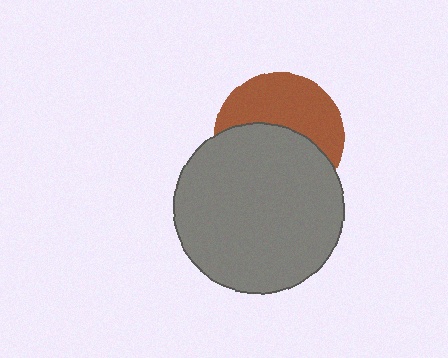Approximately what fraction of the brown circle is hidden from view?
Roughly 53% of the brown circle is hidden behind the gray circle.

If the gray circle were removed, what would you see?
You would see the complete brown circle.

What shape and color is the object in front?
The object in front is a gray circle.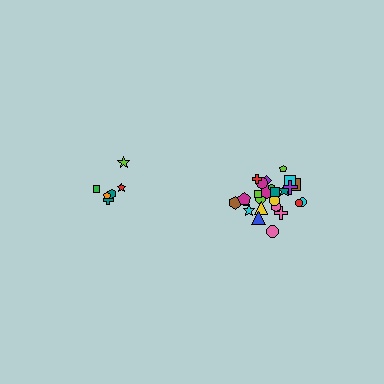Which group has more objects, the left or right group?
The right group.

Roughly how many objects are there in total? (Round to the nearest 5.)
Roughly 30 objects in total.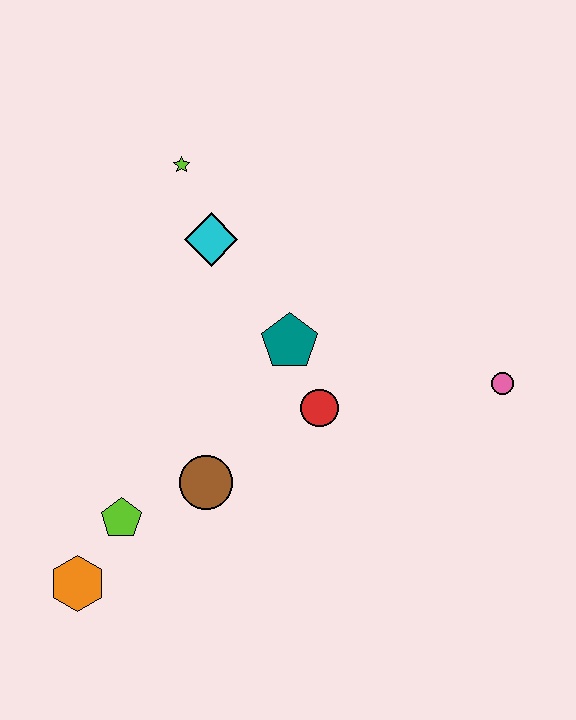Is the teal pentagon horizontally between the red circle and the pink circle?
No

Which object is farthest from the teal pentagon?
The orange hexagon is farthest from the teal pentagon.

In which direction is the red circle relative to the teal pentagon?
The red circle is below the teal pentagon.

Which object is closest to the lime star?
The cyan diamond is closest to the lime star.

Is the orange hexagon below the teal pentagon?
Yes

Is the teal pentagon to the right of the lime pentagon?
Yes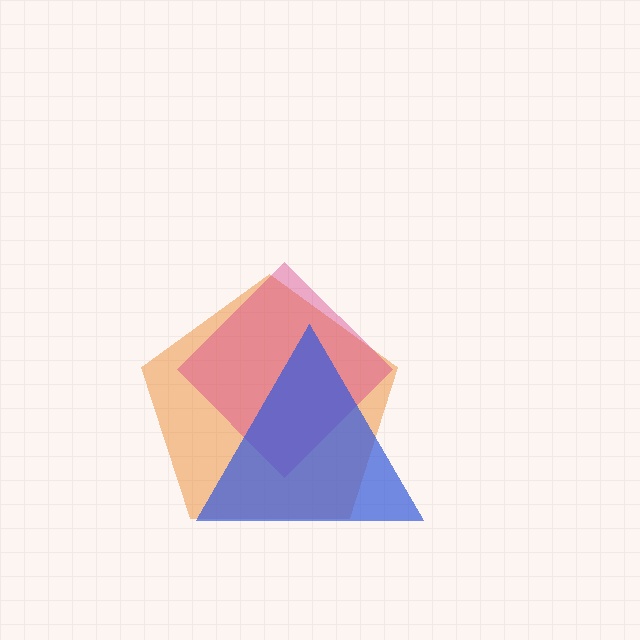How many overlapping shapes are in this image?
There are 3 overlapping shapes in the image.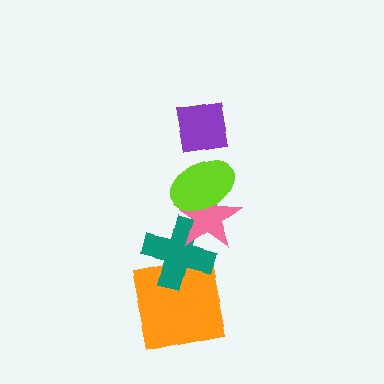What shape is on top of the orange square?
The teal cross is on top of the orange square.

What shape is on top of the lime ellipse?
The purple square is on top of the lime ellipse.